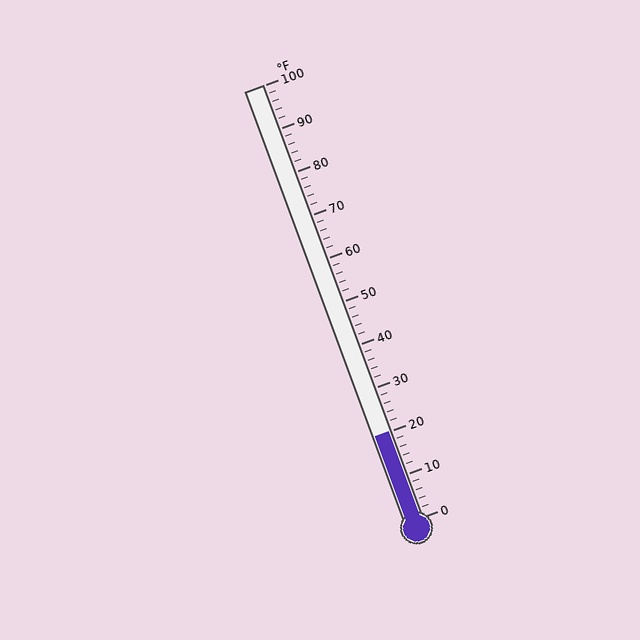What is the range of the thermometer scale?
The thermometer scale ranges from 0°F to 100°F.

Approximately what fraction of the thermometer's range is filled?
The thermometer is filled to approximately 20% of its range.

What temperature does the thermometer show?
The thermometer shows approximately 20°F.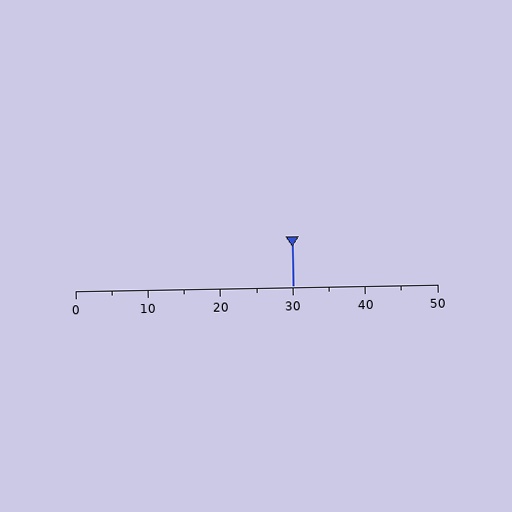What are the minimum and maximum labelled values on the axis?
The axis runs from 0 to 50.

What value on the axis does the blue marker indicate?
The marker indicates approximately 30.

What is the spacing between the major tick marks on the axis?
The major ticks are spaced 10 apart.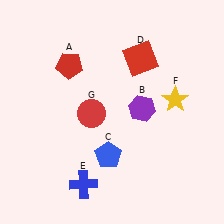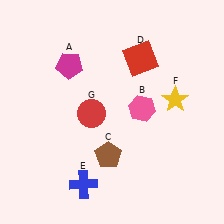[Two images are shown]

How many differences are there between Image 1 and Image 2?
There are 3 differences between the two images.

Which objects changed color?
A changed from red to magenta. B changed from purple to pink. C changed from blue to brown.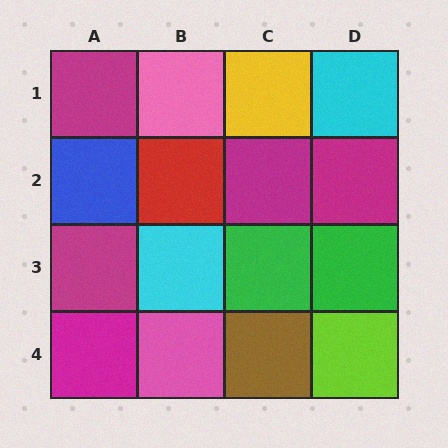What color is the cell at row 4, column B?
Pink.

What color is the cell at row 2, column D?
Magenta.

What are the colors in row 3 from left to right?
Magenta, cyan, green, green.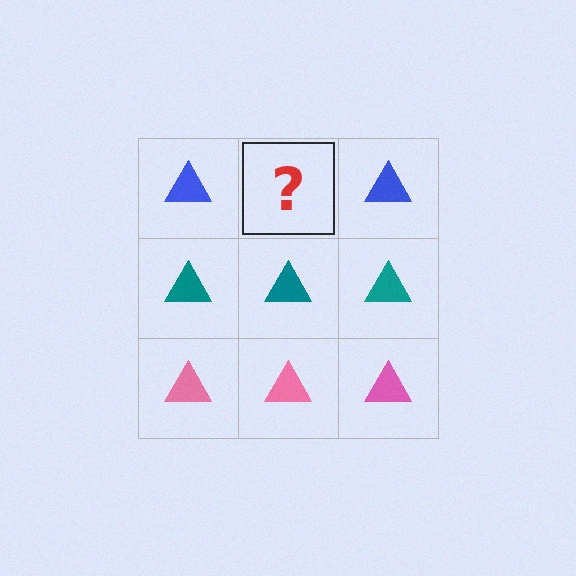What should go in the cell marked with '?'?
The missing cell should contain a blue triangle.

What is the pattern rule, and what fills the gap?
The rule is that each row has a consistent color. The gap should be filled with a blue triangle.